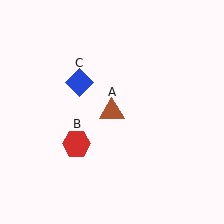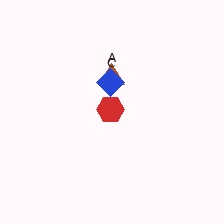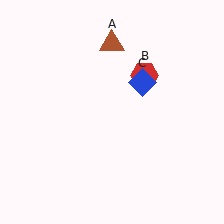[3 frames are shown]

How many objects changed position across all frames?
3 objects changed position: brown triangle (object A), red hexagon (object B), blue diamond (object C).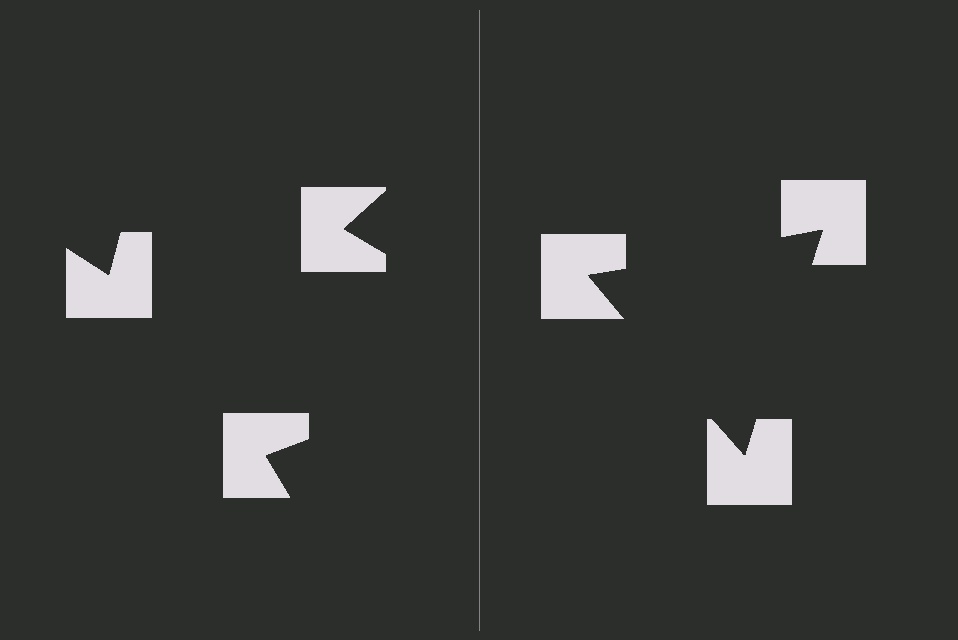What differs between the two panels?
The notched squares are positioned identically on both sides; only the wedge orientations differ. On the right they align to a triangle; on the left they are misaligned.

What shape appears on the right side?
An illusory triangle.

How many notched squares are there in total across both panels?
6 — 3 on each side.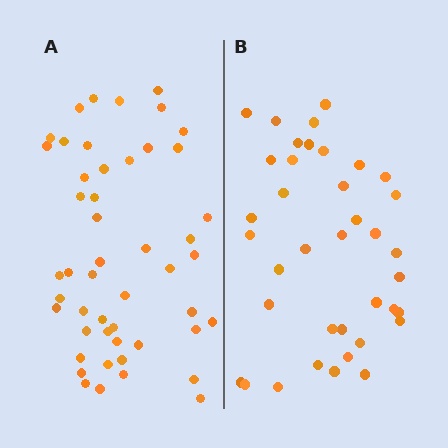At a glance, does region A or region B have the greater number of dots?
Region A (the left region) has more dots.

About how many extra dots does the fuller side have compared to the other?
Region A has roughly 12 or so more dots than region B.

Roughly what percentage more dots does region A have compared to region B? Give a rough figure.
About 30% more.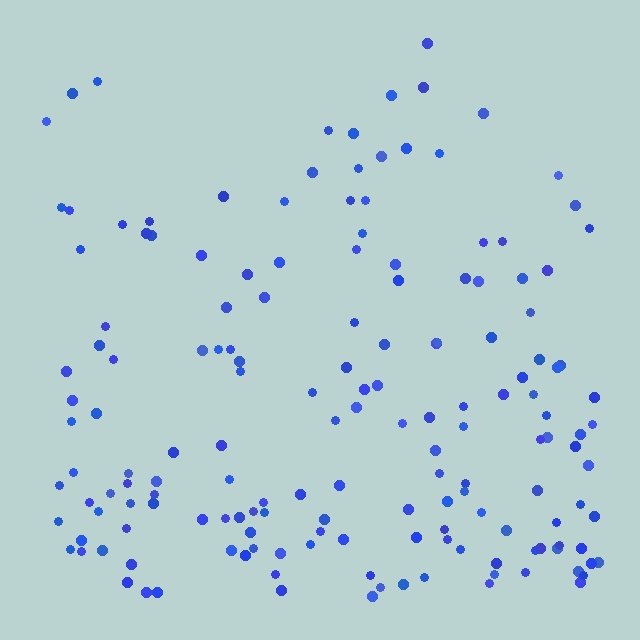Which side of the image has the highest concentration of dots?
The bottom.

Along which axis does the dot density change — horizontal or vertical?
Vertical.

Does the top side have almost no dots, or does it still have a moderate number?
Still a moderate number, just noticeably fewer than the bottom.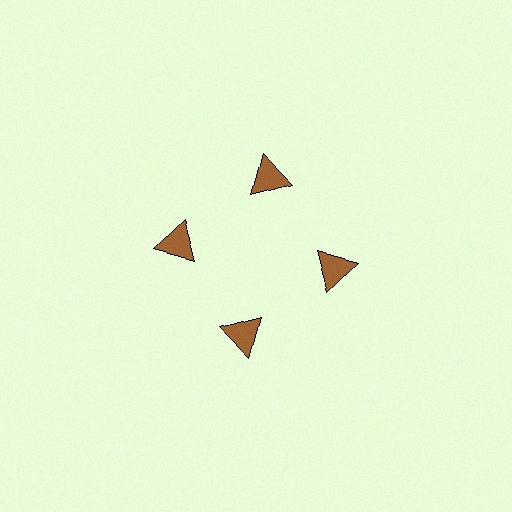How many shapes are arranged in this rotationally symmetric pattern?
There are 4 shapes, arranged in 4 groups of 1.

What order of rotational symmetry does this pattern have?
This pattern has 4-fold rotational symmetry.